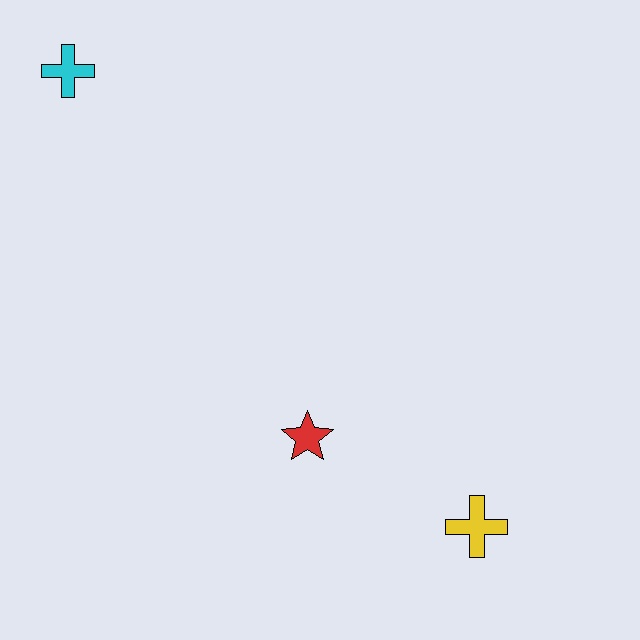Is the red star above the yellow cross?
Yes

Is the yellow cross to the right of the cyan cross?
Yes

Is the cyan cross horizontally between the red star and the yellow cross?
No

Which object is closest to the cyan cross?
The red star is closest to the cyan cross.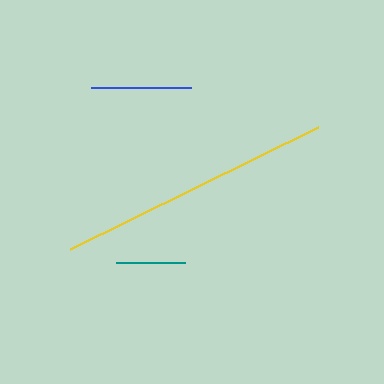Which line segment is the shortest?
The teal line is the shortest at approximately 69 pixels.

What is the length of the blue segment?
The blue segment is approximately 100 pixels long.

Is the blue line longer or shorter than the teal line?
The blue line is longer than the teal line.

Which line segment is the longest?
The yellow line is the longest at approximately 277 pixels.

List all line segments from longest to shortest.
From longest to shortest: yellow, blue, teal.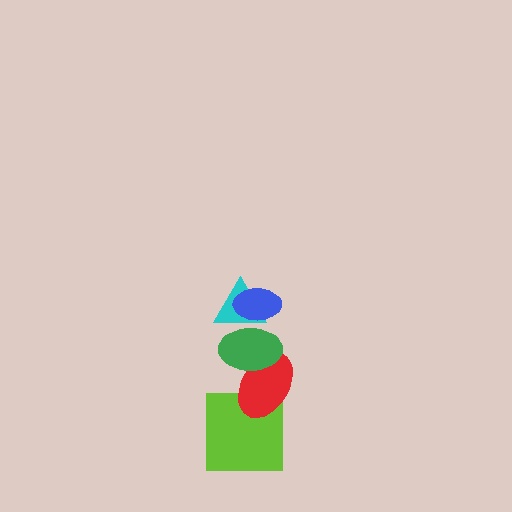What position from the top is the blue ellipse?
The blue ellipse is 1st from the top.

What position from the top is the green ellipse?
The green ellipse is 3rd from the top.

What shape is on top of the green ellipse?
The cyan triangle is on top of the green ellipse.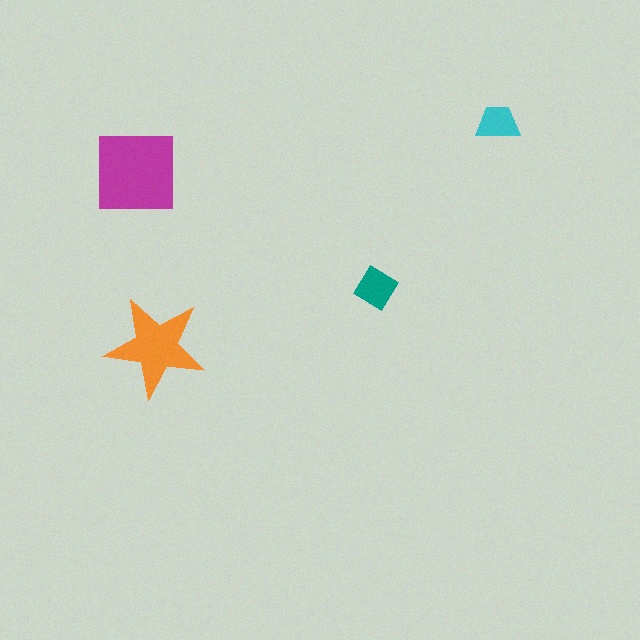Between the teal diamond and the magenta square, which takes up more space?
The magenta square.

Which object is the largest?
The magenta square.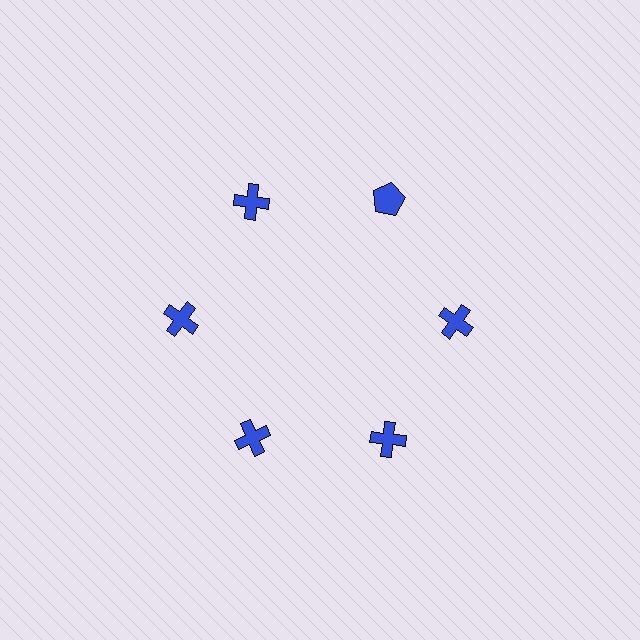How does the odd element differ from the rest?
It has a different shape: pentagon instead of cross.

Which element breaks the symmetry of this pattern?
The blue pentagon at roughly the 1 o'clock position breaks the symmetry. All other shapes are blue crosses.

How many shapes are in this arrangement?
There are 6 shapes arranged in a ring pattern.